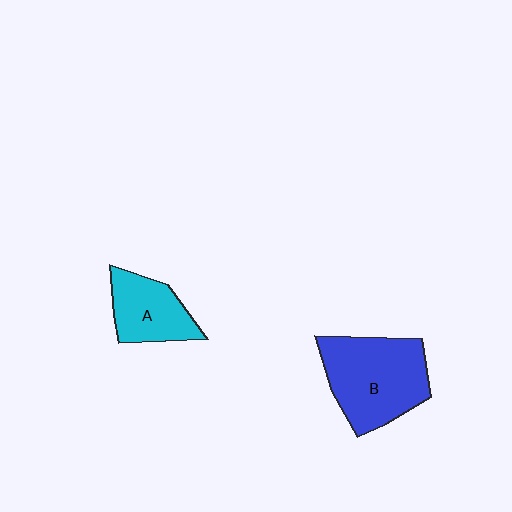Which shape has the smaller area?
Shape A (cyan).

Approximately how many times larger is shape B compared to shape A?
Approximately 1.7 times.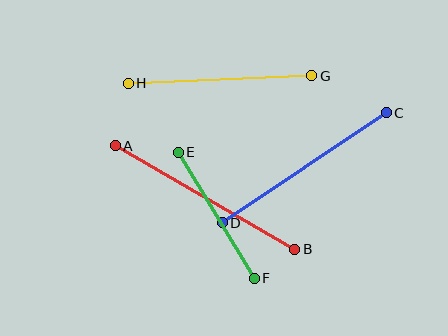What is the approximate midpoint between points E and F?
The midpoint is at approximately (216, 215) pixels.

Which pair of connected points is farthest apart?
Points A and B are farthest apart.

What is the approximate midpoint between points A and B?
The midpoint is at approximately (205, 198) pixels.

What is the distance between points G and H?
The distance is approximately 184 pixels.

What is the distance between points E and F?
The distance is approximately 147 pixels.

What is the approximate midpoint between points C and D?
The midpoint is at approximately (304, 168) pixels.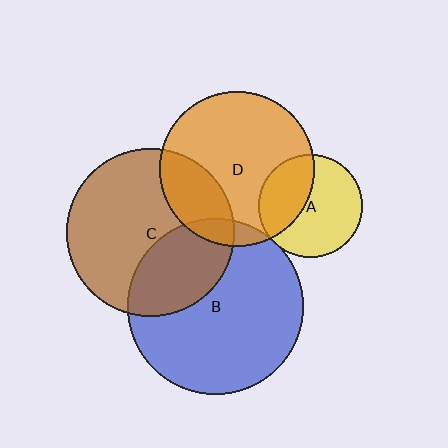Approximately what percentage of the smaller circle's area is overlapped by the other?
Approximately 35%.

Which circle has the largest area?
Circle B (blue).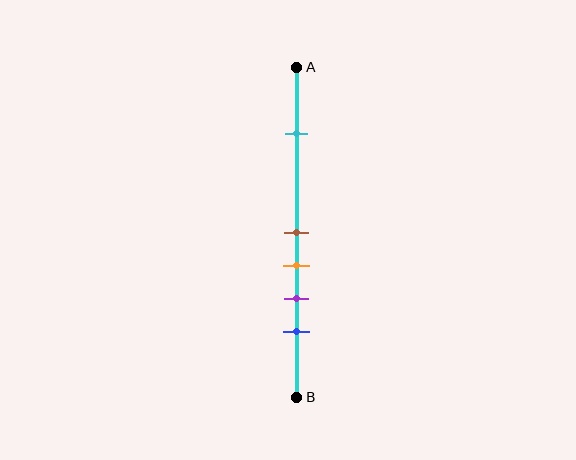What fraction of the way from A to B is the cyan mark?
The cyan mark is approximately 20% (0.2) of the way from A to B.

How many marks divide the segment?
There are 5 marks dividing the segment.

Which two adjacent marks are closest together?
The brown and orange marks are the closest adjacent pair.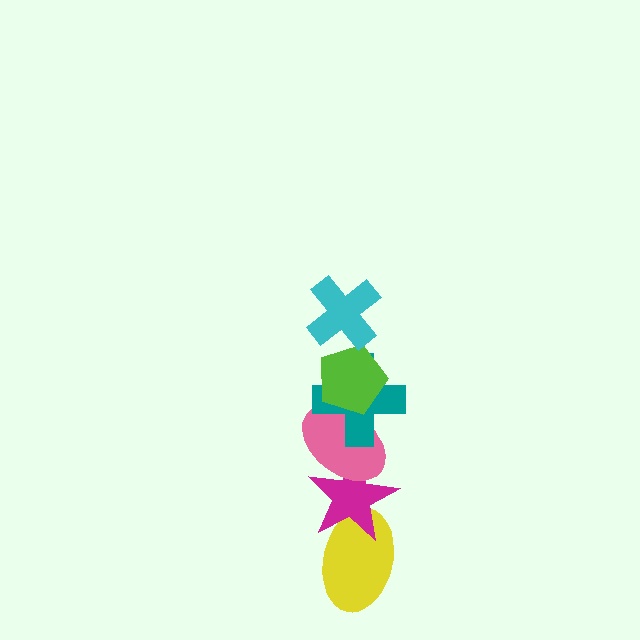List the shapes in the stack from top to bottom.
From top to bottom: the cyan cross, the lime pentagon, the teal cross, the pink ellipse, the magenta star, the yellow ellipse.